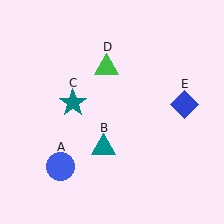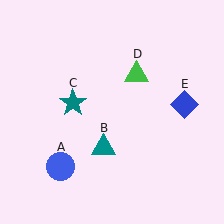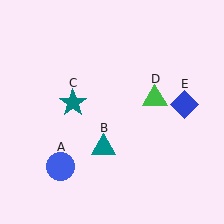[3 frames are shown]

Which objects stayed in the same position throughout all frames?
Blue circle (object A) and teal triangle (object B) and teal star (object C) and blue diamond (object E) remained stationary.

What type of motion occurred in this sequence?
The green triangle (object D) rotated clockwise around the center of the scene.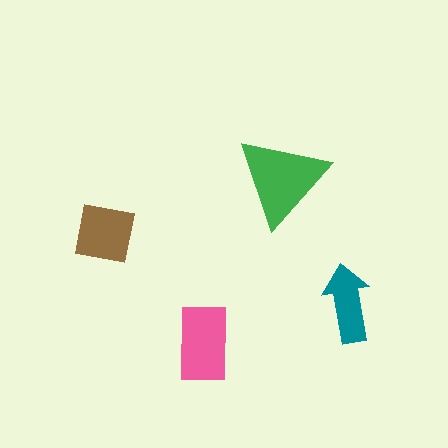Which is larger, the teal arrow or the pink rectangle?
The pink rectangle.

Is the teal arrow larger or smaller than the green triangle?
Smaller.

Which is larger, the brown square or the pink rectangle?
The pink rectangle.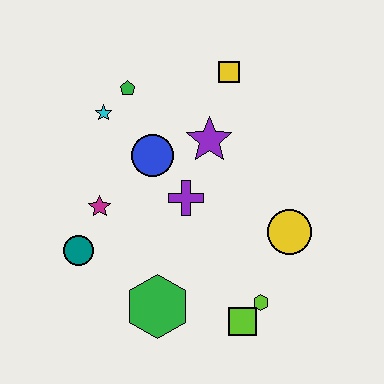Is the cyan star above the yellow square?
No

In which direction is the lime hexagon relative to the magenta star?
The lime hexagon is to the right of the magenta star.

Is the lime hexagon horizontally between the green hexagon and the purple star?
No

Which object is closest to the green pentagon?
The cyan star is closest to the green pentagon.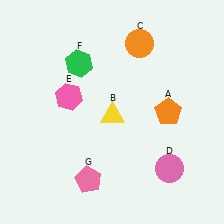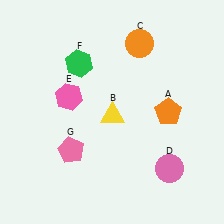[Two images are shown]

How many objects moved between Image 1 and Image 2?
1 object moved between the two images.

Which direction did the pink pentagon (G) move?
The pink pentagon (G) moved up.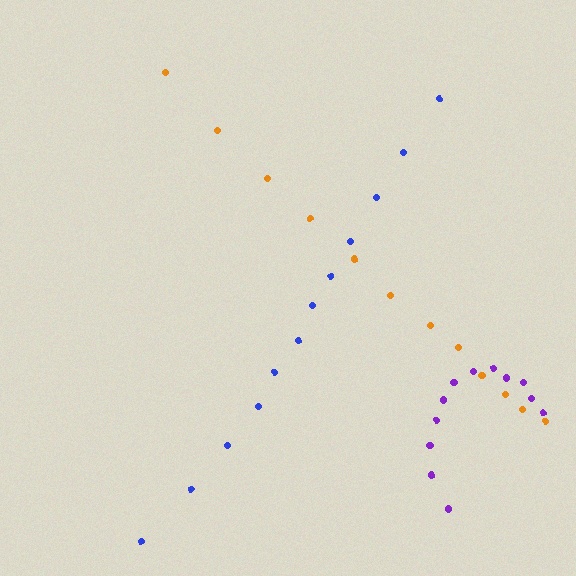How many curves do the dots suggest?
There are 3 distinct paths.